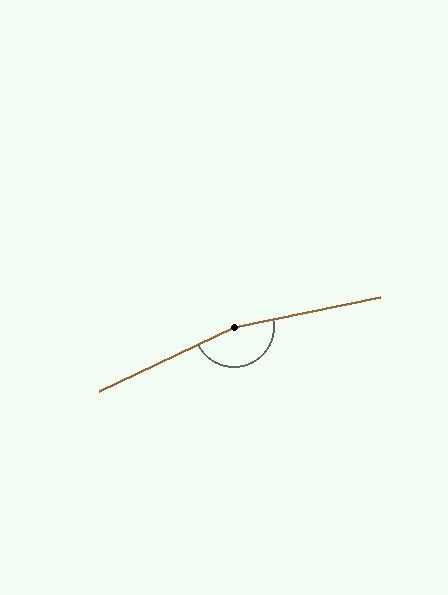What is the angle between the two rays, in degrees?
Approximately 166 degrees.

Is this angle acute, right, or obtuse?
It is obtuse.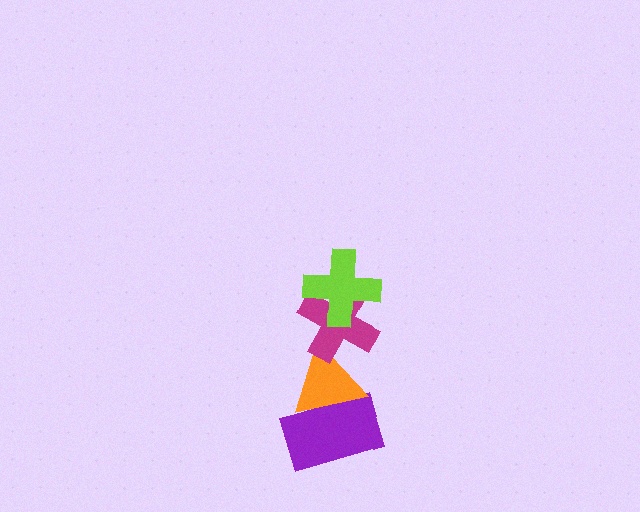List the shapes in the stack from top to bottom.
From top to bottom: the lime cross, the magenta cross, the orange triangle, the purple rectangle.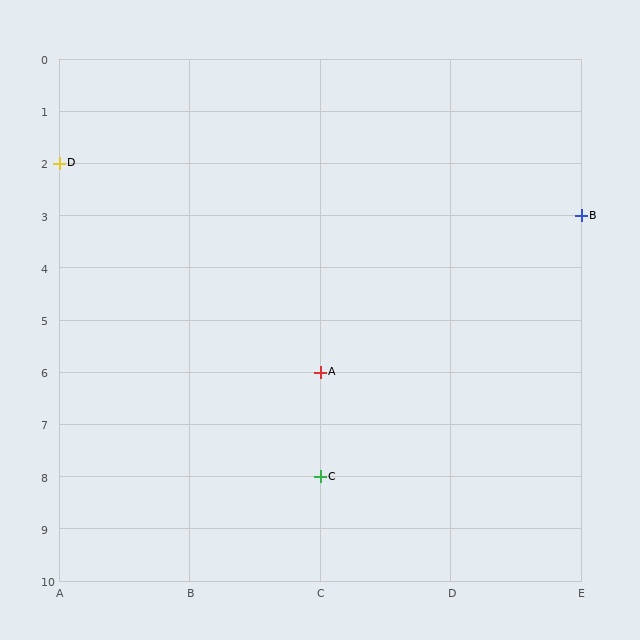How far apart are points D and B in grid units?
Points D and B are 4 columns and 1 row apart (about 4.1 grid units diagonally).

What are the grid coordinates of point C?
Point C is at grid coordinates (C, 8).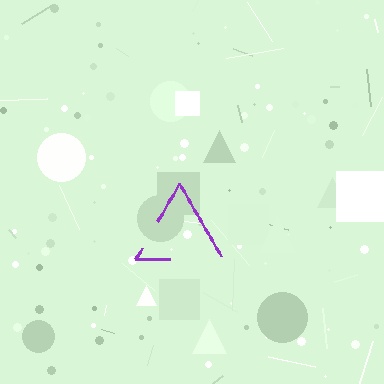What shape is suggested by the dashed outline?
The dashed outline suggests a triangle.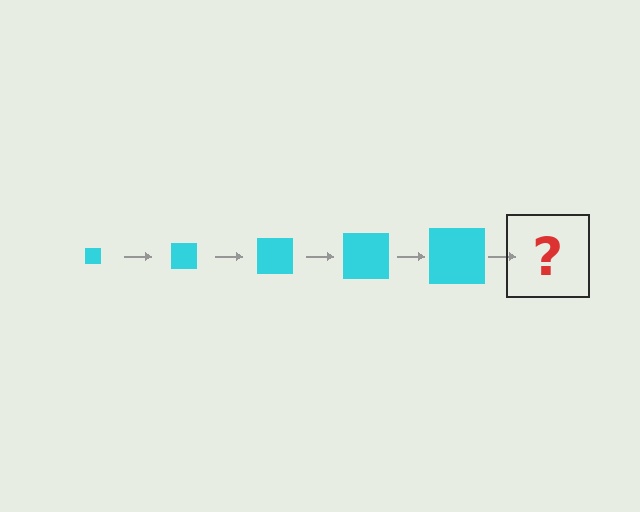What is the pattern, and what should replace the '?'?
The pattern is that the square gets progressively larger each step. The '?' should be a cyan square, larger than the previous one.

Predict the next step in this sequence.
The next step is a cyan square, larger than the previous one.